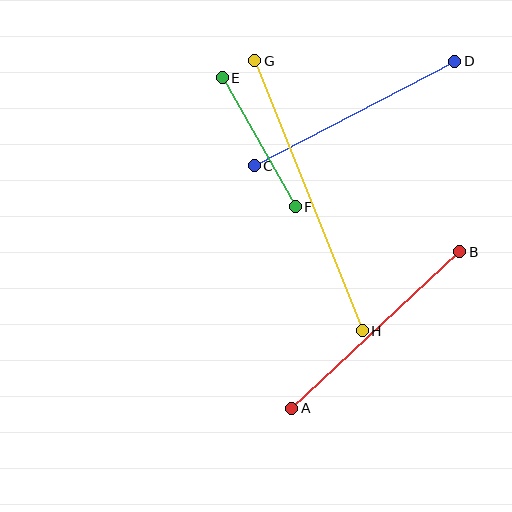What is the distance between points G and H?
The distance is approximately 290 pixels.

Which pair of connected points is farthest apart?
Points G and H are farthest apart.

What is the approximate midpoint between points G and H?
The midpoint is at approximately (309, 196) pixels.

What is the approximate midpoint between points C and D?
The midpoint is at approximately (355, 113) pixels.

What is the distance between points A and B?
The distance is approximately 229 pixels.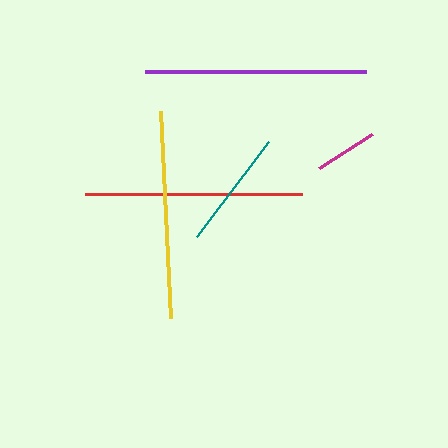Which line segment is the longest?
The purple line is the longest at approximately 221 pixels.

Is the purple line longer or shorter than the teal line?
The purple line is longer than the teal line.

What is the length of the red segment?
The red segment is approximately 217 pixels long.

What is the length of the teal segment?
The teal segment is approximately 119 pixels long.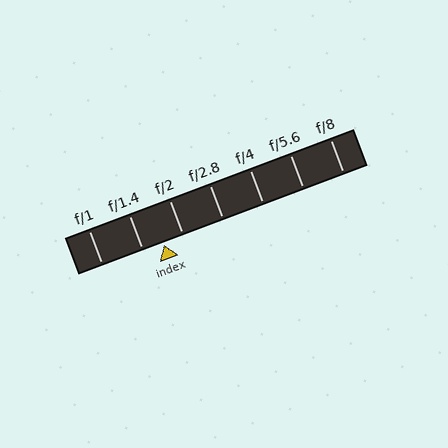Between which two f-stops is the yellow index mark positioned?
The index mark is between f/1.4 and f/2.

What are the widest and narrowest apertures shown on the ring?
The widest aperture shown is f/1 and the narrowest is f/8.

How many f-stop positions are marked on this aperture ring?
There are 7 f-stop positions marked.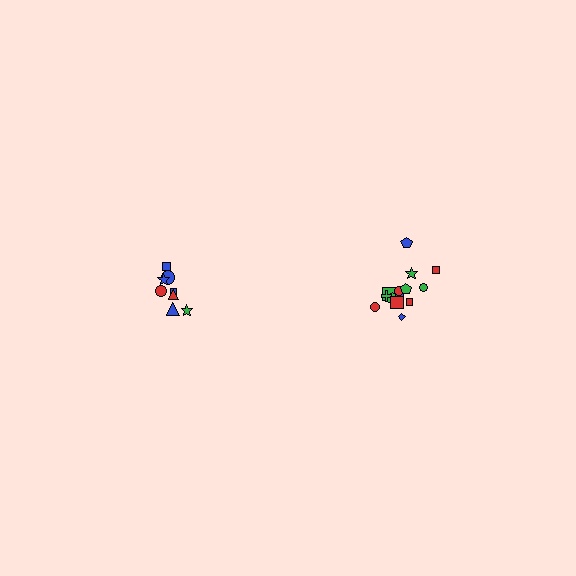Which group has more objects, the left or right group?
The right group.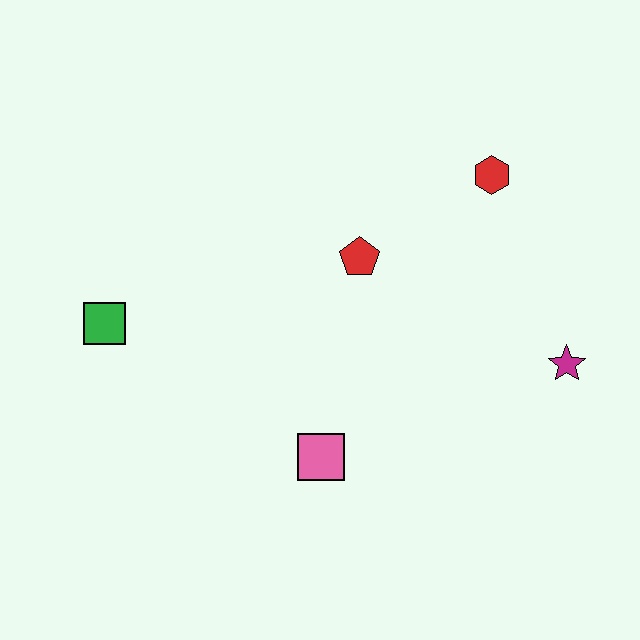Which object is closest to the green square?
The pink square is closest to the green square.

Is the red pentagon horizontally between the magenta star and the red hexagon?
No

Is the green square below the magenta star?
No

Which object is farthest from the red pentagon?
The green square is farthest from the red pentagon.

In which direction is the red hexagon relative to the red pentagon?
The red hexagon is to the right of the red pentagon.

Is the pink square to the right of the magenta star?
No